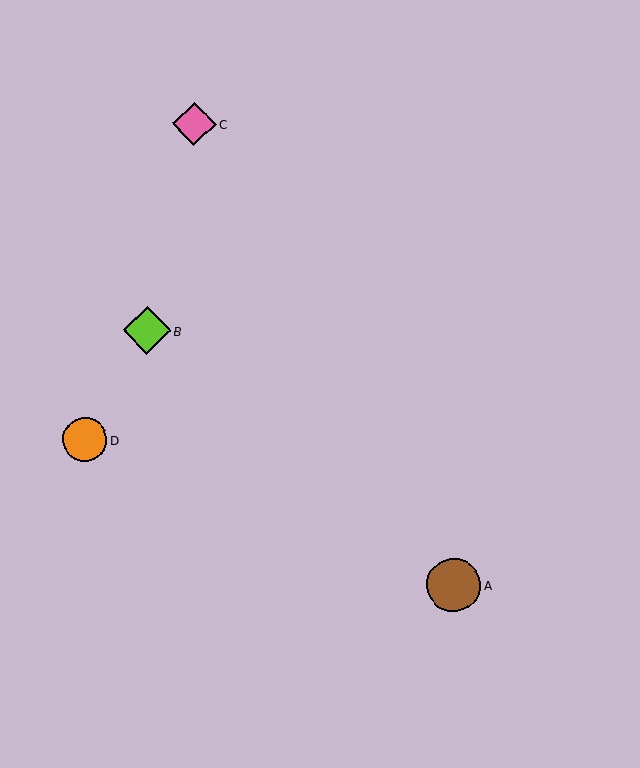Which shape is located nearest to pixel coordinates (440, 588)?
The brown circle (labeled A) at (454, 585) is nearest to that location.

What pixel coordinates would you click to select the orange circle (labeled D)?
Click at (85, 440) to select the orange circle D.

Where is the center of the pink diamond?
The center of the pink diamond is at (194, 124).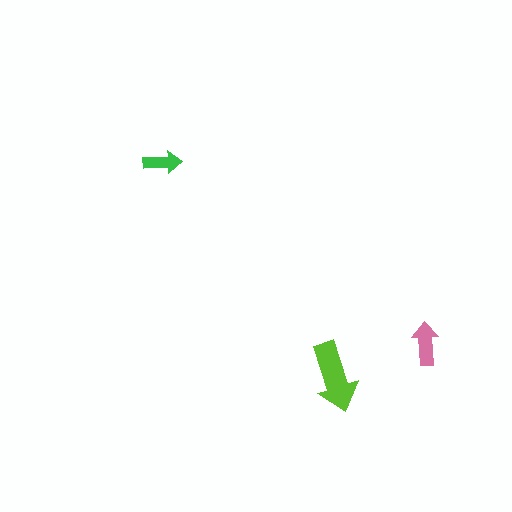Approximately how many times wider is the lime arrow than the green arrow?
About 2 times wider.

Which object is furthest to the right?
The pink arrow is rightmost.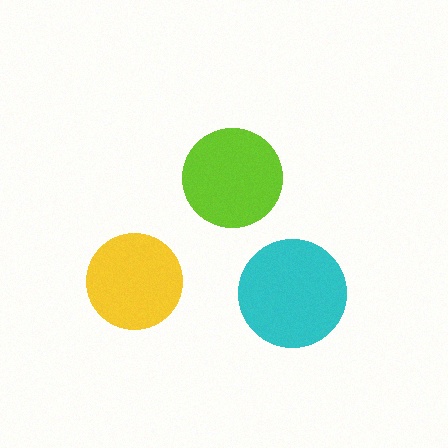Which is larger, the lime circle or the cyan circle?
The cyan one.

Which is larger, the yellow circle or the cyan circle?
The cyan one.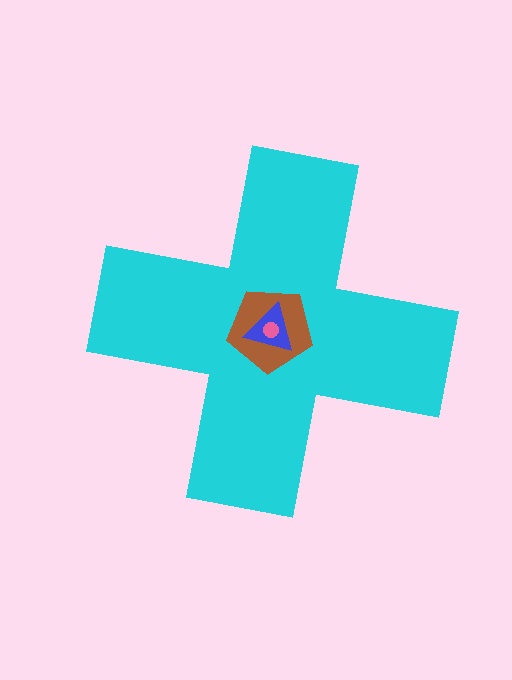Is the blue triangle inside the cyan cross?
Yes.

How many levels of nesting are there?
4.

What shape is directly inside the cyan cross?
The brown pentagon.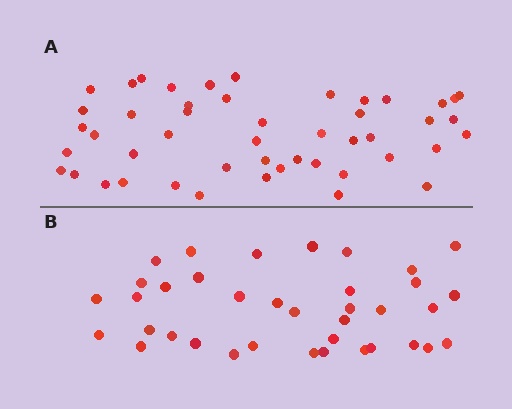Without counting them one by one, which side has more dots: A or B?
Region A (the top region) has more dots.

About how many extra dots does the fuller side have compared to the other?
Region A has roughly 12 or so more dots than region B.